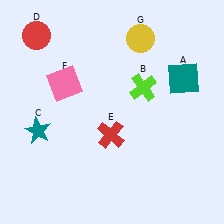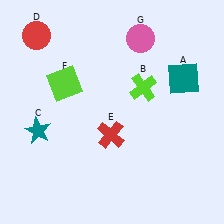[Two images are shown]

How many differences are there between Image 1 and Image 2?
There are 2 differences between the two images.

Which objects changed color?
F changed from pink to lime. G changed from yellow to pink.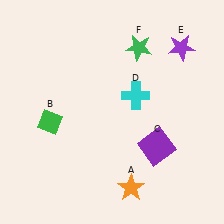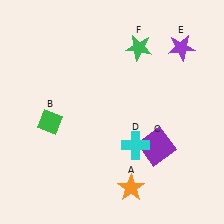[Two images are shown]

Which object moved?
The cyan cross (D) moved down.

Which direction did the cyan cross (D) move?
The cyan cross (D) moved down.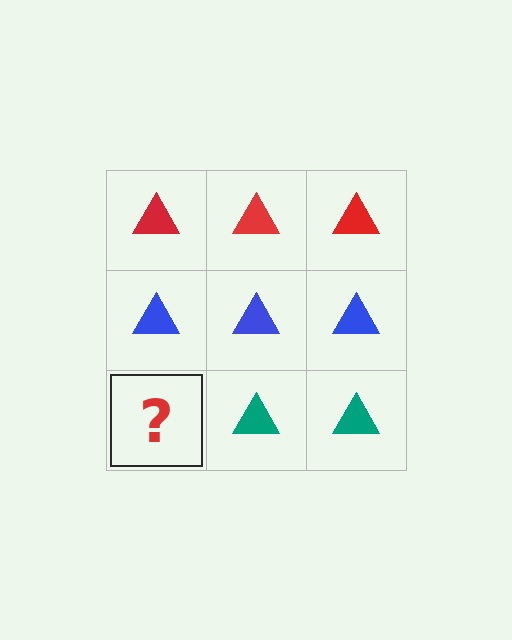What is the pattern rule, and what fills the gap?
The rule is that each row has a consistent color. The gap should be filled with a teal triangle.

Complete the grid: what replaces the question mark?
The question mark should be replaced with a teal triangle.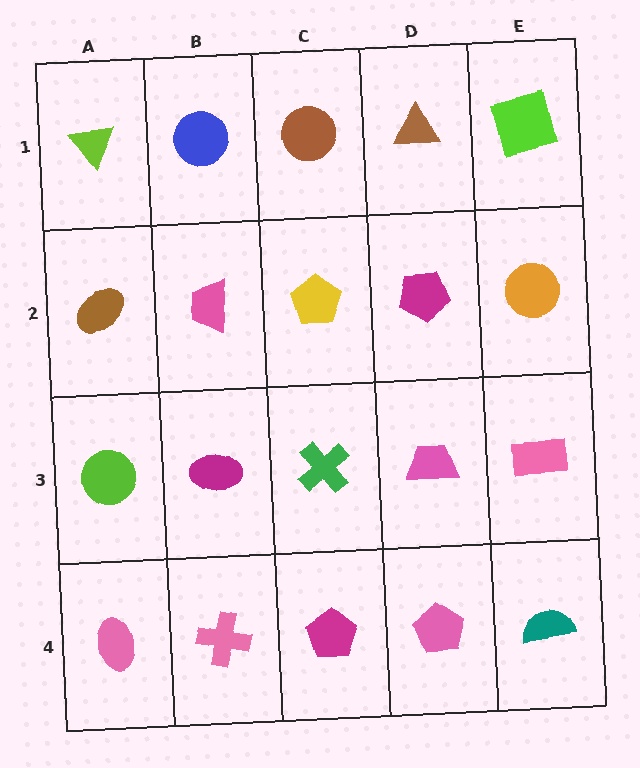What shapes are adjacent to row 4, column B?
A magenta ellipse (row 3, column B), a pink ellipse (row 4, column A), a magenta pentagon (row 4, column C).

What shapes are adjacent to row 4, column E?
A pink rectangle (row 3, column E), a pink pentagon (row 4, column D).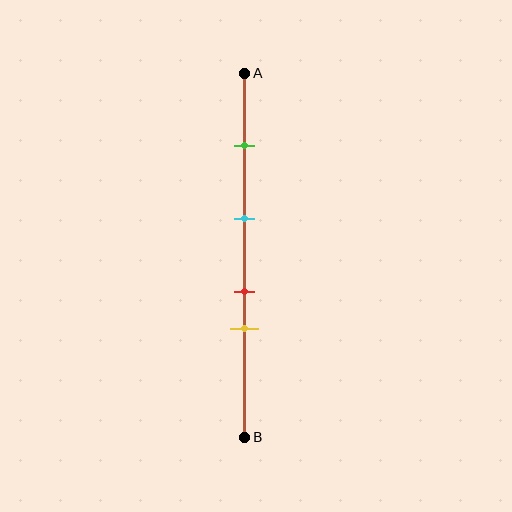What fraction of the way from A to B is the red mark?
The red mark is approximately 60% (0.6) of the way from A to B.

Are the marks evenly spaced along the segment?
No, the marks are not evenly spaced.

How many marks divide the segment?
There are 4 marks dividing the segment.